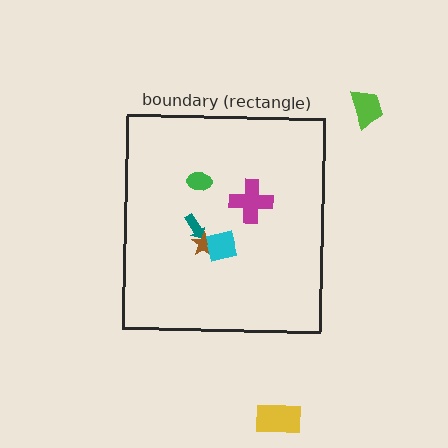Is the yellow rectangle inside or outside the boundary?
Outside.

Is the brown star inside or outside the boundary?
Inside.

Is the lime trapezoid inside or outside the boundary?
Outside.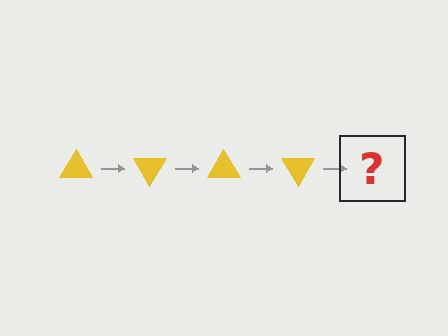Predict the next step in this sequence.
The next step is a yellow triangle rotated 240 degrees.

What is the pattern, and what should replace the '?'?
The pattern is that the triangle rotates 60 degrees each step. The '?' should be a yellow triangle rotated 240 degrees.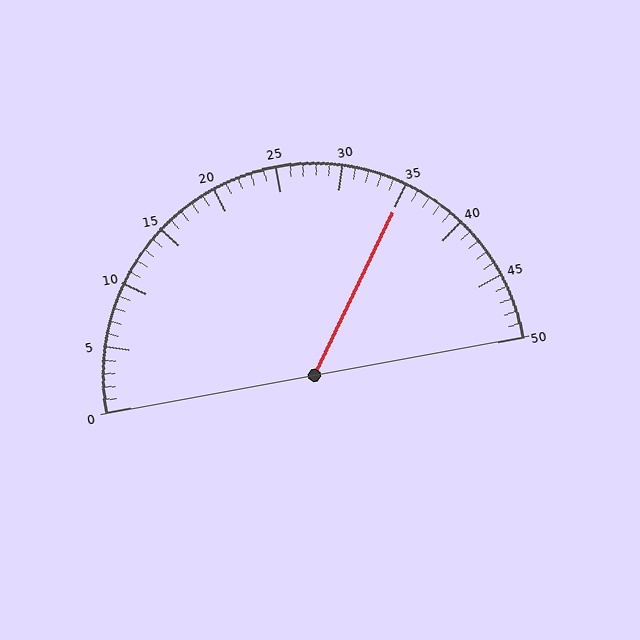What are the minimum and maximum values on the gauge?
The gauge ranges from 0 to 50.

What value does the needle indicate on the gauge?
The needle indicates approximately 35.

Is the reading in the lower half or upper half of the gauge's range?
The reading is in the upper half of the range (0 to 50).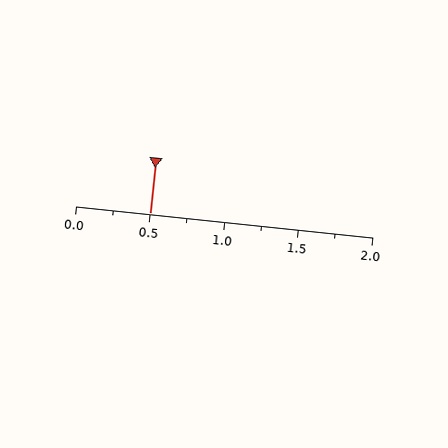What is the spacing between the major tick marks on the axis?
The major ticks are spaced 0.5 apart.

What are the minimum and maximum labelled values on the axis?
The axis runs from 0.0 to 2.0.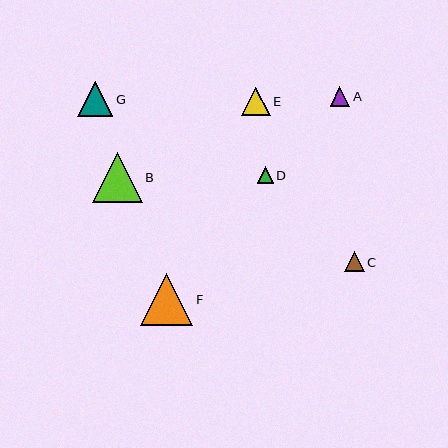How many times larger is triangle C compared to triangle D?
Triangle C is approximately 1.2 times the size of triangle D.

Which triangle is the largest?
Triangle F is the largest with a size of approximately 52 pixels.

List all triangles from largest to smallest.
From largest to smallest: F, B, G, E, A, C, D.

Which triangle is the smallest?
Triangle D is the smallest with a size of approximately 16 pixels.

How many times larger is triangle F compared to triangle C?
Triangle F is approximately 2.7 times the size of triangle C.